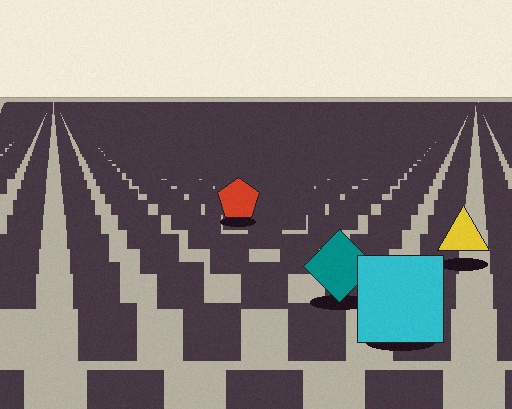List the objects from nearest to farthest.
From nearest to farthest: the cyan square, the teal diamond, the yellow triangle, the red pentagon.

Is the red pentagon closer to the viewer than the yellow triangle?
No. The yellow triangle is closer — you can tell from the texture gradient: the ground texture is coarser near it.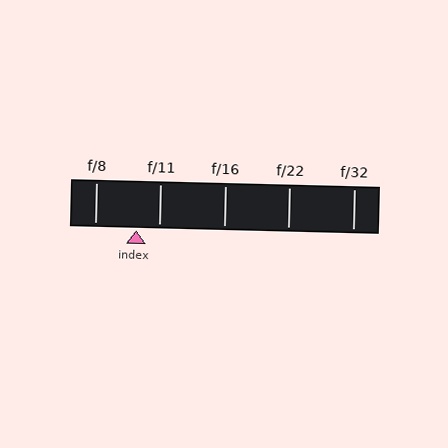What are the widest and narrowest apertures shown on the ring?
The widest aperture shown is f/8 and the narrowest is f/32.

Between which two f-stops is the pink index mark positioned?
The index mark is between f/8 and f/11.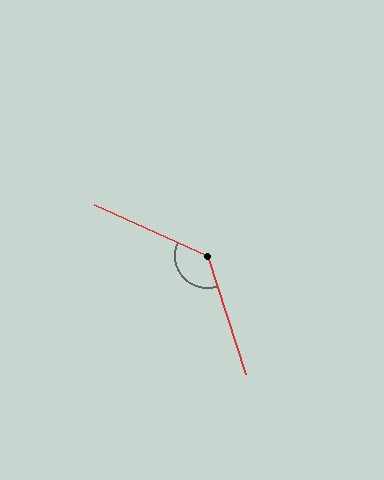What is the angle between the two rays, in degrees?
Approximately 132 degrees.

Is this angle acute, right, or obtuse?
It is obtuse.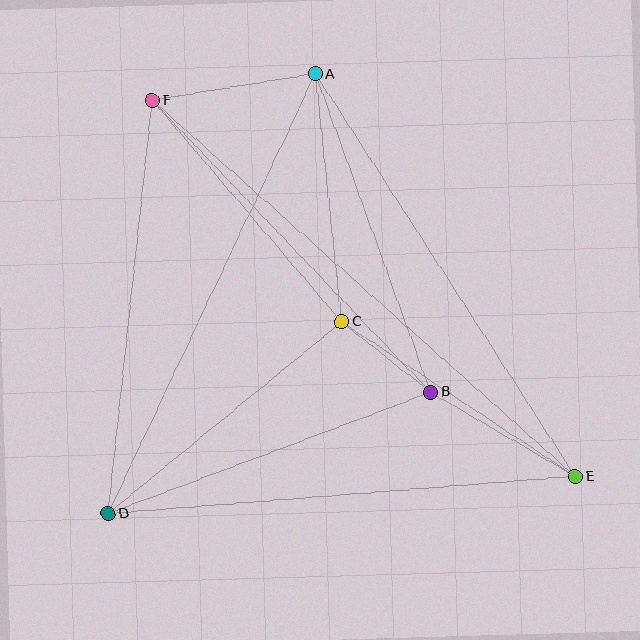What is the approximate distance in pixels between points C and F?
The distance between C and F is approximately 291 pixels.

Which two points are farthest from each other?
Points E and F are farthest from each other.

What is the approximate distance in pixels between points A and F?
The distance between A and F is approximately 165 pixels.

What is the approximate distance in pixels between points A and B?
The distance between A and B is approximately 339 pixels.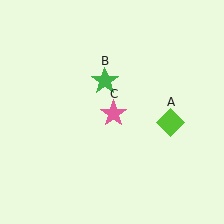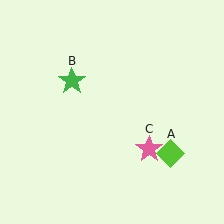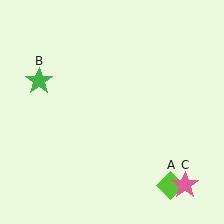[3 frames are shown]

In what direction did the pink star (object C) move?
The pink star (object C) moved down and to the right.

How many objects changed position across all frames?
3 objects changed position: lime diamond (object A), green star (object B), pink star (object C).